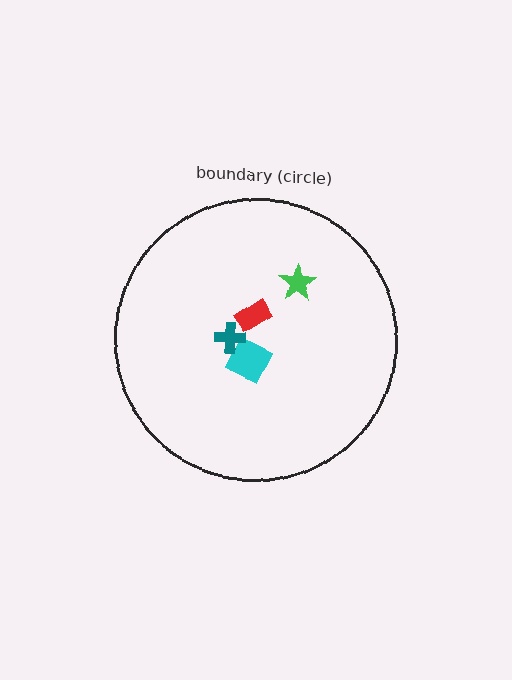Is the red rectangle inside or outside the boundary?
Inside.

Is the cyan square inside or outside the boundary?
Inside.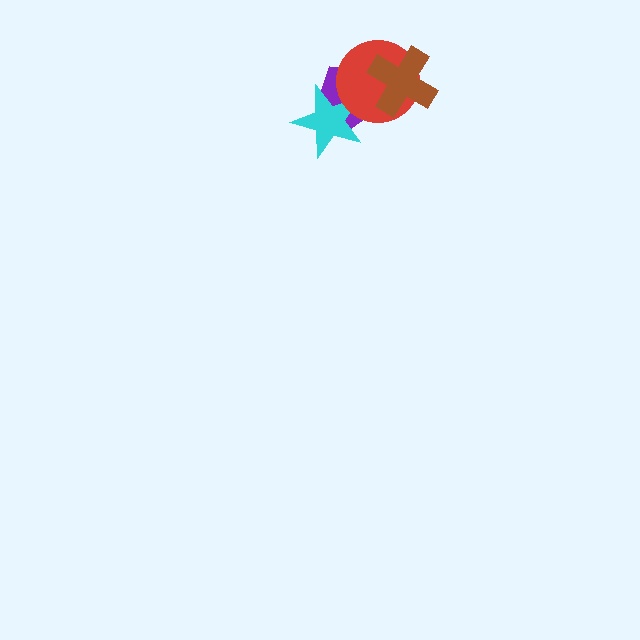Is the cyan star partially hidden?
Yes, it is partially covered by another shape.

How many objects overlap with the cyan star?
2 objects overlap with the cyan star.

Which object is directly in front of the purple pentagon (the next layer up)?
The cyan star is directly in front of the purple pentagon.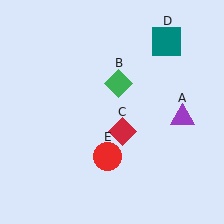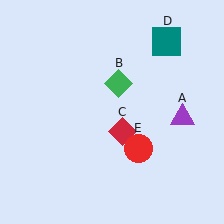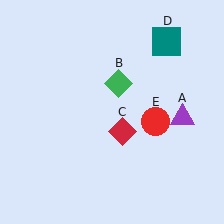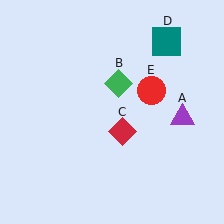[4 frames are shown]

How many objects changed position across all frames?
1 object changed position: red circle (object E).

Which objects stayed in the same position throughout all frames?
Purple triangle (object A) and green diamond (object B) and red diamond (object C) and teal square (object D) remained stationary.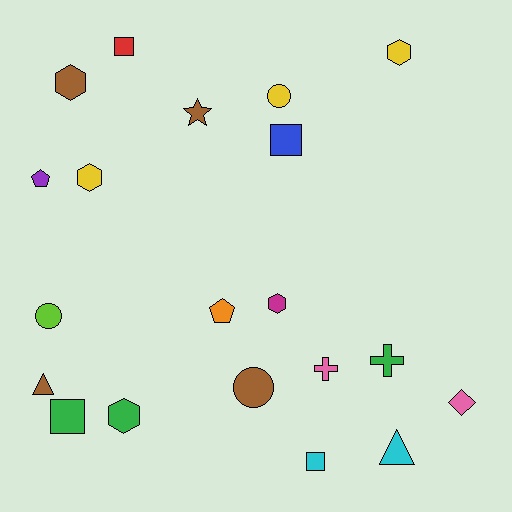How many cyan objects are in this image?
There are 2 cyan objects.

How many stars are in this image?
There is 1 star.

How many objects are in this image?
There are 20 objects.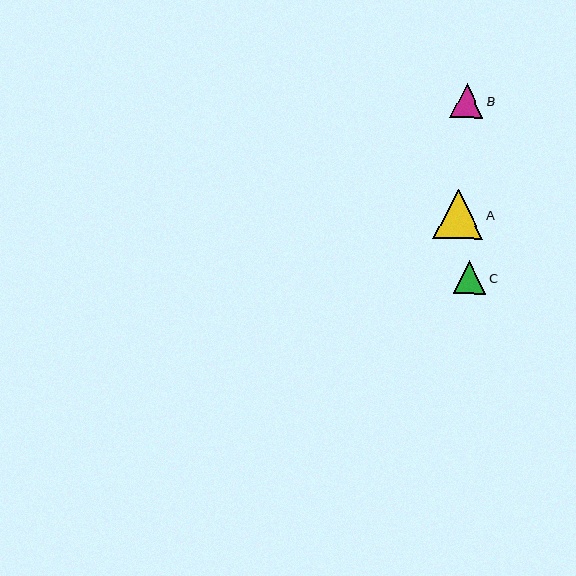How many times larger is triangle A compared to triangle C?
Triangle A is approximately 1.5 times the size of triangle C.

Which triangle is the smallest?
Triangle C is the smallest with a size of approximately 33 pixels.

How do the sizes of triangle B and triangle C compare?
Triangle B and triangle C are approximately the same size.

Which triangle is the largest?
Triangle A is the largest with a size of approximately 50 pixels.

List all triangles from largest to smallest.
From largest to smallest: A, B, C.